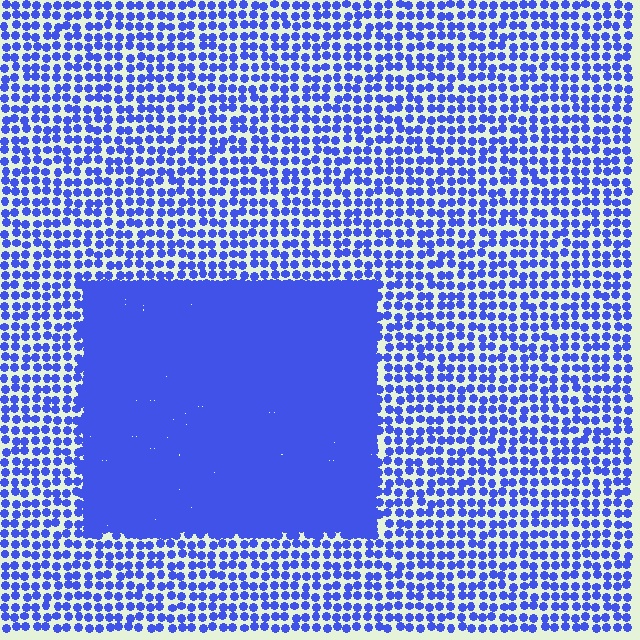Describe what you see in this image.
The image contains small blue elements arranged at two different densities. A rectangle-shaped region is visible where the elements are more densely packed than the surrounding area.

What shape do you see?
I see a rectangle.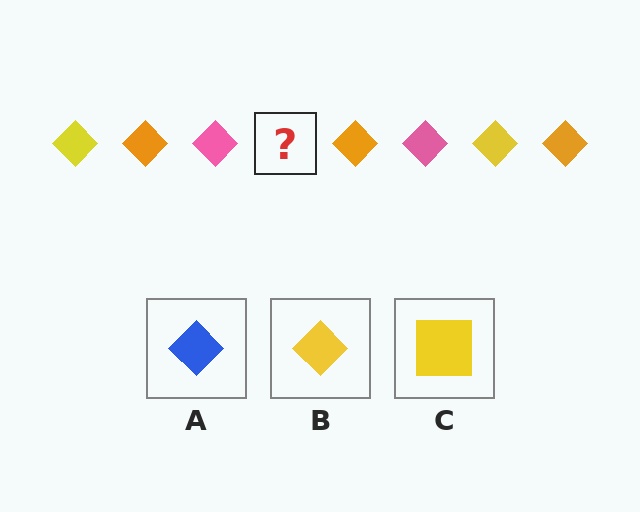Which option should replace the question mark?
Option B.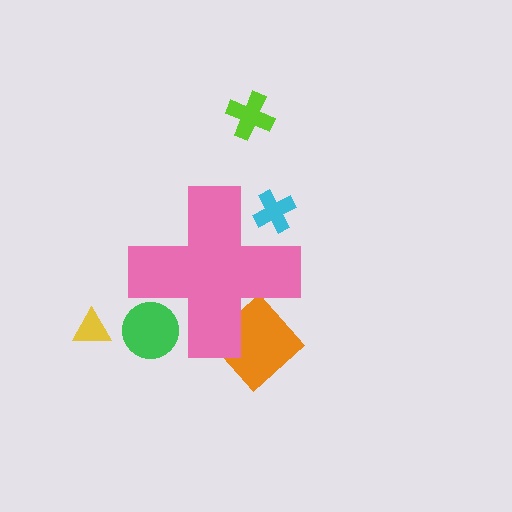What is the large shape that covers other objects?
A pink cross.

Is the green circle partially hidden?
Yes, the green circle is partially hidden behind the pink cross.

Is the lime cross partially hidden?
No, the lime cross is fully visible.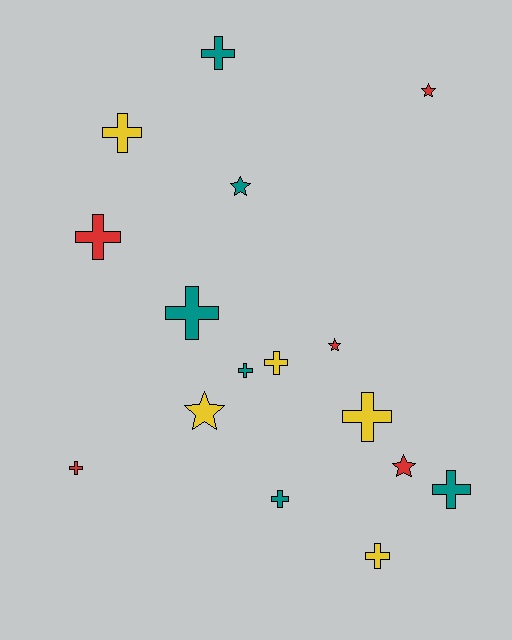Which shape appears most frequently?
Cross, with 11 objects.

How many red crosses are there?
There are 2 red crosses.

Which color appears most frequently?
Teal, with 6 objects.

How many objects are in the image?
There are 16 objects.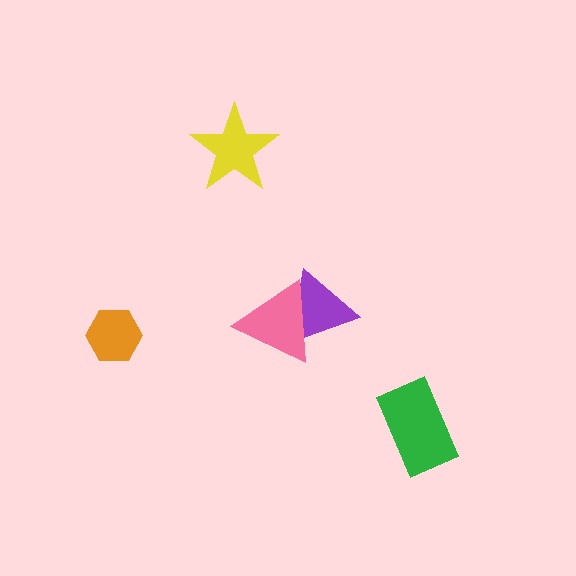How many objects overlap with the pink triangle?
1 object overlaps with the pink triangle.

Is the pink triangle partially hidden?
No, no other shape covers it.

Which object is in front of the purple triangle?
The pink triangle is in front of the purple triangle.